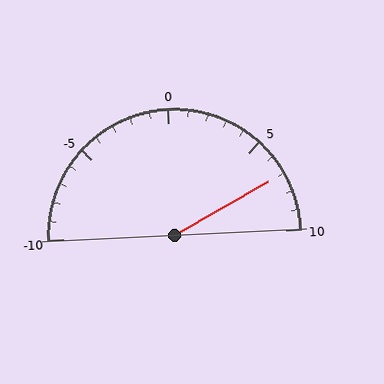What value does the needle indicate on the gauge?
The needle indicates approximately 7.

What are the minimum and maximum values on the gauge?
The gauge ranges from -10 to 10.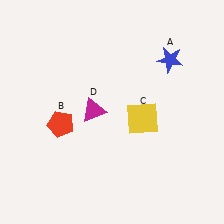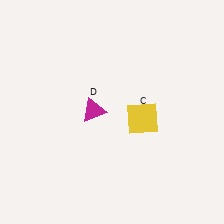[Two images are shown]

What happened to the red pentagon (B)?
The red pentagon (B) was removed in Image 2. It was in the bottom-left area of Image 1.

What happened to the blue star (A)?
The blue star (A) was removed in Image 2. It was in the top-right area of Image 1.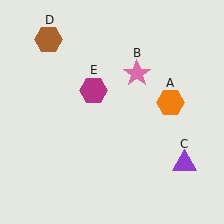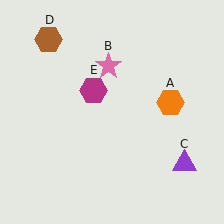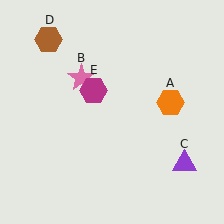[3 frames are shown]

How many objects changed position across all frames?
1 object changed position: pink star (object B).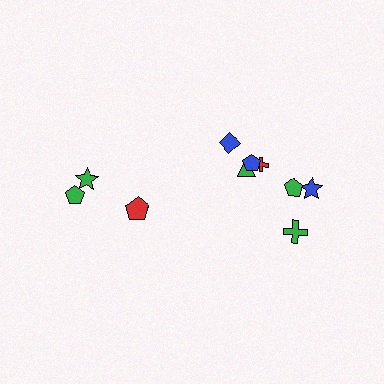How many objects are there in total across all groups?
There are 10 objects.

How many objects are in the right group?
There are 7 objects.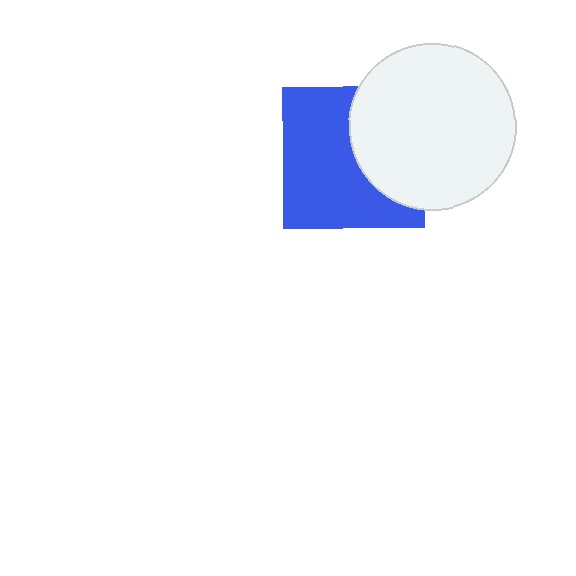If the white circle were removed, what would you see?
You would see the complete blue square.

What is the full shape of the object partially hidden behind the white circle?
The partially hidden object is a blue square.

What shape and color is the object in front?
The object in front is a white circle.